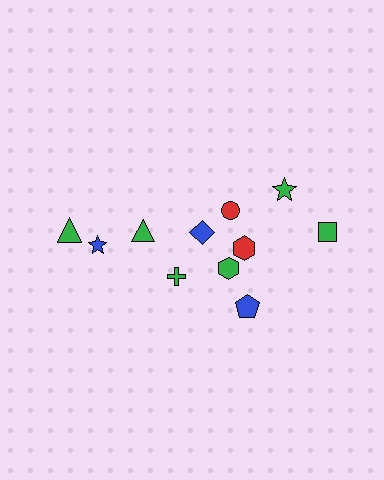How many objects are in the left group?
There are 4 objects.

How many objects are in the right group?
There are 7 objects.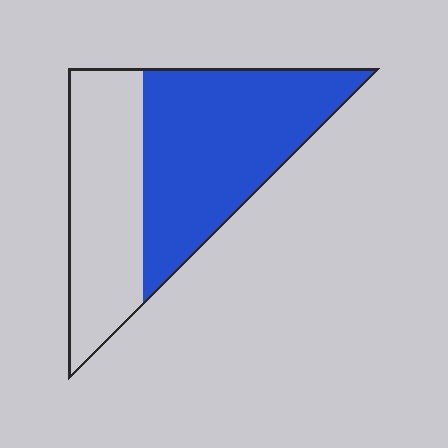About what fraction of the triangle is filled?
About three fifths (3/5).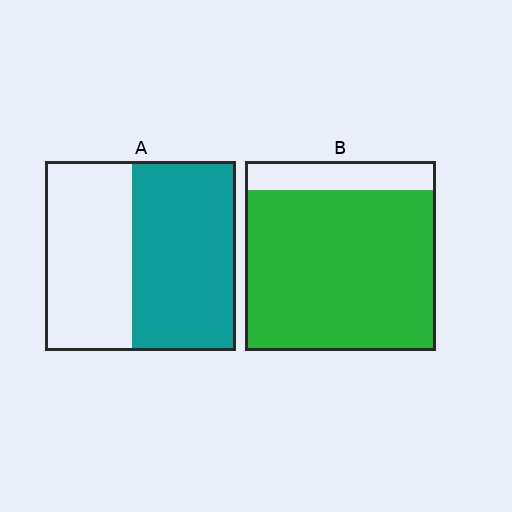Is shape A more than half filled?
Yes.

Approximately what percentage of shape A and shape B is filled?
A is approximately 55% and B is approximately 85%.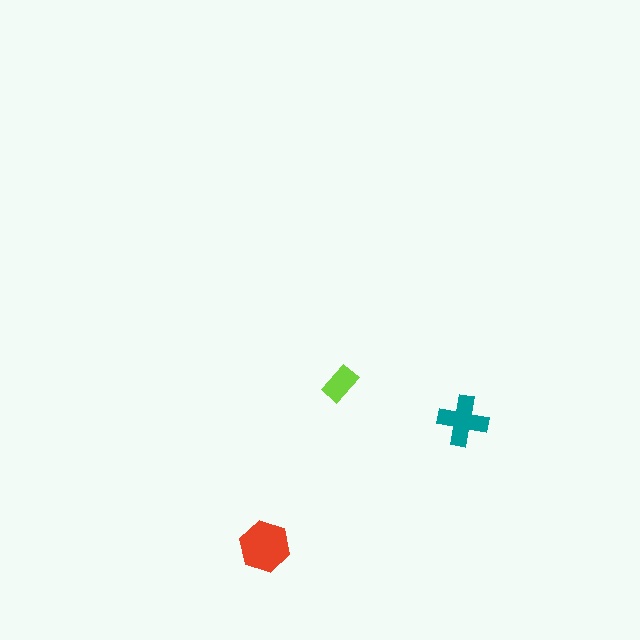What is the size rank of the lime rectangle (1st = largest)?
3rd.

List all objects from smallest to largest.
The lime rectangle, the teal cross, the red hexagon.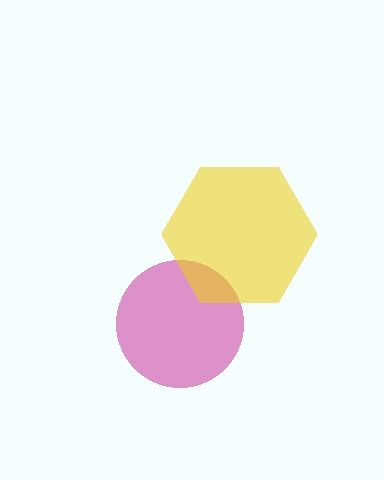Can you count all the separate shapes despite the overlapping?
Yes, there are 2 separate shapes.